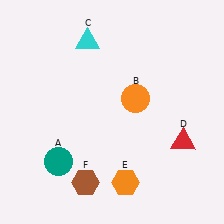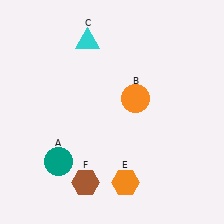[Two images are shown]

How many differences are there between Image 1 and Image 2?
There is 1 difference between the two images.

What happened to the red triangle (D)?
The red triangle (D) was removed in Image 2. It was in the bottom-right area of Image 1.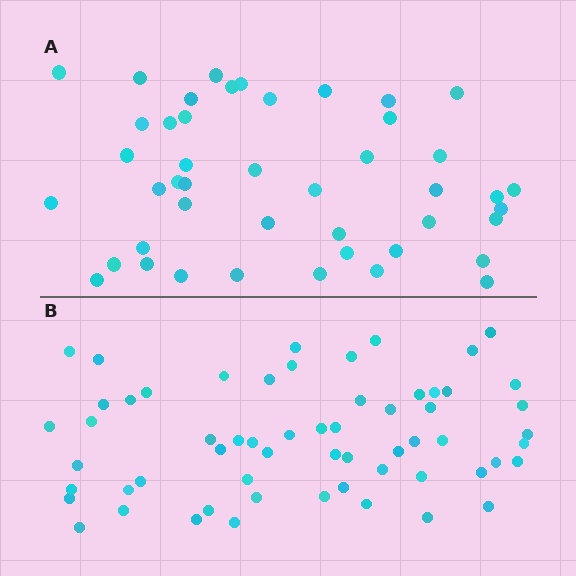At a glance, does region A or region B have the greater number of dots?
Region B (the bottom region) has more dots.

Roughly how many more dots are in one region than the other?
Region B has approximately 15 more dots than region A.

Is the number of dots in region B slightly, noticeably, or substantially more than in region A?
Region B has noticeably more, but not dramatically so. The ratio is roughly 1.3 to 1.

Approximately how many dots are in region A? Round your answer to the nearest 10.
About 40 dots. (The exact count is 45, which rounds to 40.)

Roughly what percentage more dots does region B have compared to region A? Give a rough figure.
About 35% more.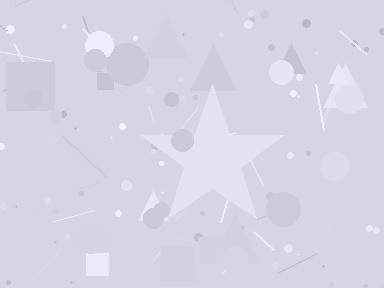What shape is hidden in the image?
A star is hidden in the image.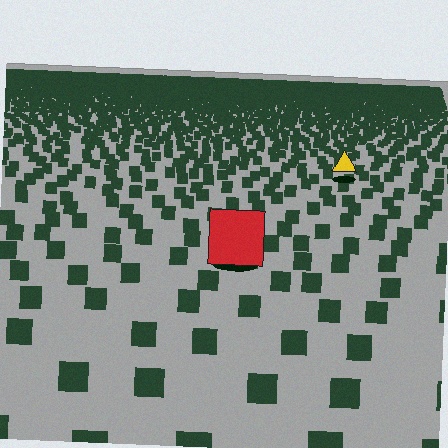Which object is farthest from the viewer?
The yellow triangle is farthest from the viewer. It appears smaller and the ground texture around it is denser.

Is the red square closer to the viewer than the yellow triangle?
Yes. The red square is closer — you can tell from the texture gradient: the ground texture is coarser near it.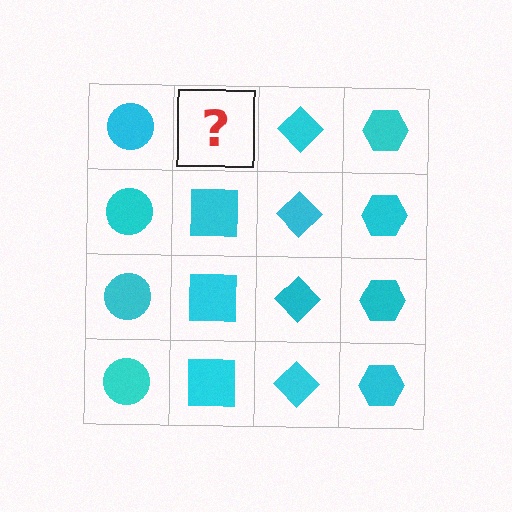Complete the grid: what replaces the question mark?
The question mark should be replaced with a cyan square.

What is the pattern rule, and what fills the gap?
The rule is that each column has a consistent shape. The gap should be filled with a cyan square.